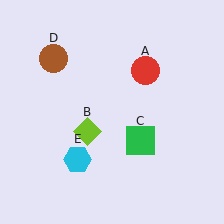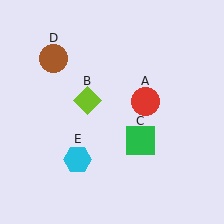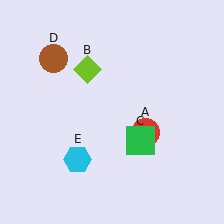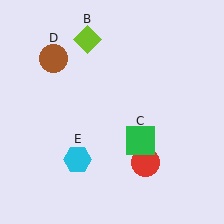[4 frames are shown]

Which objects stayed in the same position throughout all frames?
Green square (object C) and brown circle (object D) and cyan hexagon (object E) remained stationary.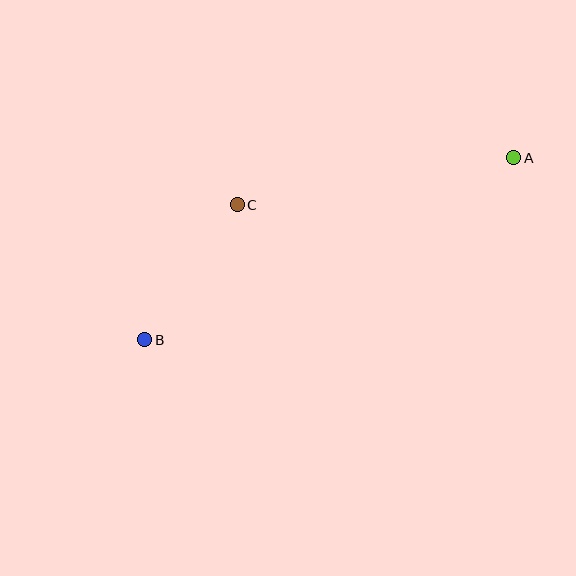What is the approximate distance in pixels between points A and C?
The distance between A and C is approximately 281 pixels.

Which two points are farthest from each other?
Points A and B are farthest from each other.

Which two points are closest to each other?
Points B and C are closest to each other.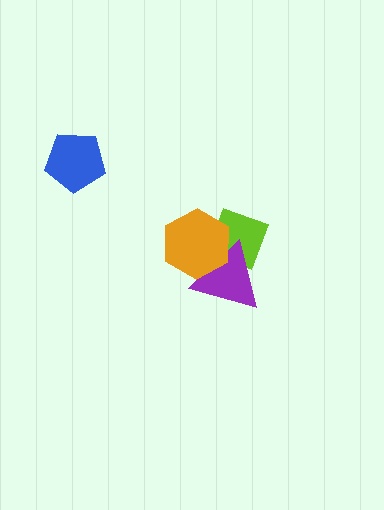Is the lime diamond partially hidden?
Yes, it is partially covered by another shape.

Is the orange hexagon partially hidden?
No, no other shape covers it.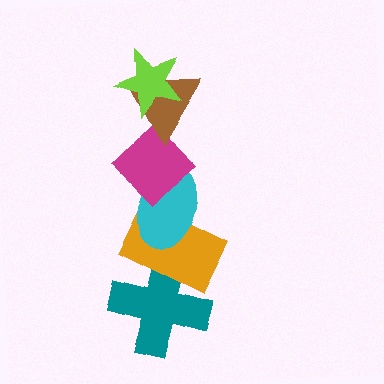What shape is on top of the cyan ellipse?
The magenta diamond is on top of the cyan ellipse.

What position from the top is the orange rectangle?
The orange rectangle is 5th from the top.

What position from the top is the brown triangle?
The brown triangle is 2nd from the top.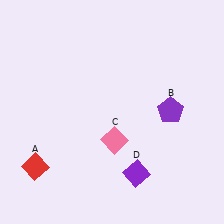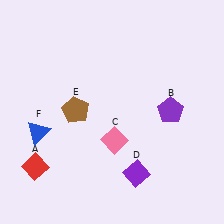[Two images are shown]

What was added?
A brown pentagon (E), a blue triangle (F) were added in Image 2.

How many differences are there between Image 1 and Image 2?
There are 2 differences between the two images.